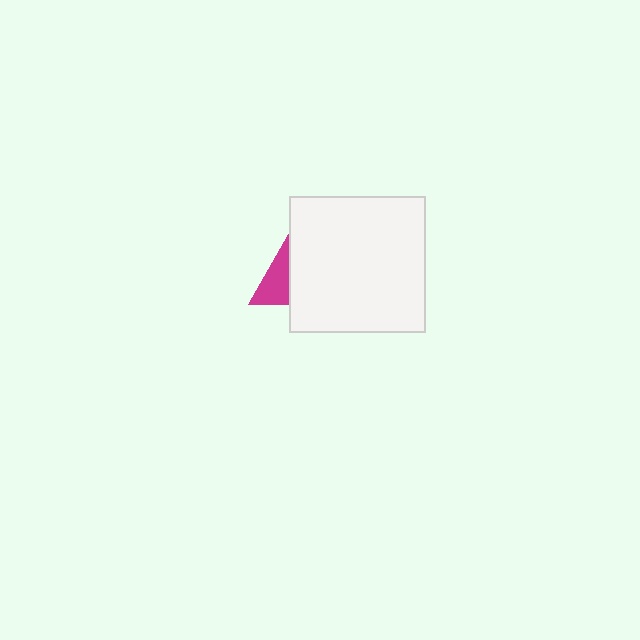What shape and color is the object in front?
The object in front is a white square.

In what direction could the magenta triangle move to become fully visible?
The magenta triangle could move left. That would shift it out from behind the white square entirely.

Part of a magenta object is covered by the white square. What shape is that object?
It is a triangle.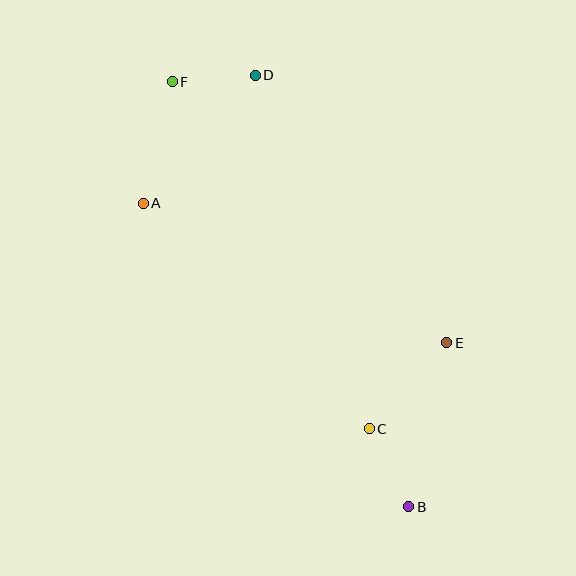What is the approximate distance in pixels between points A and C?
The distance between A and C is approximately 319 pixels.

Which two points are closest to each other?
Points D and F are closest to each other.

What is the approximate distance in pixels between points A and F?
The distance between A and F is approximately 125 pixels.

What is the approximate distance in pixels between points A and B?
The distance between A and B is approximately 403 pixels.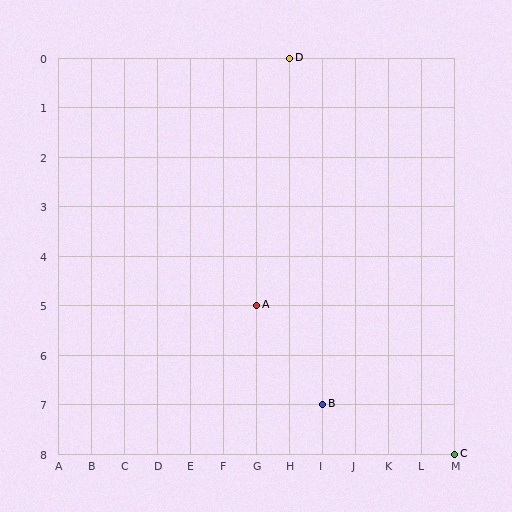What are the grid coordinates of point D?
Point D is at grid coordinates (H, 0).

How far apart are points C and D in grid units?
Points C and D are 5 columns and 8 rows apart (about 9.4 grid units diagonally).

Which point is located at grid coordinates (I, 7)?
Point B is at (I, 7).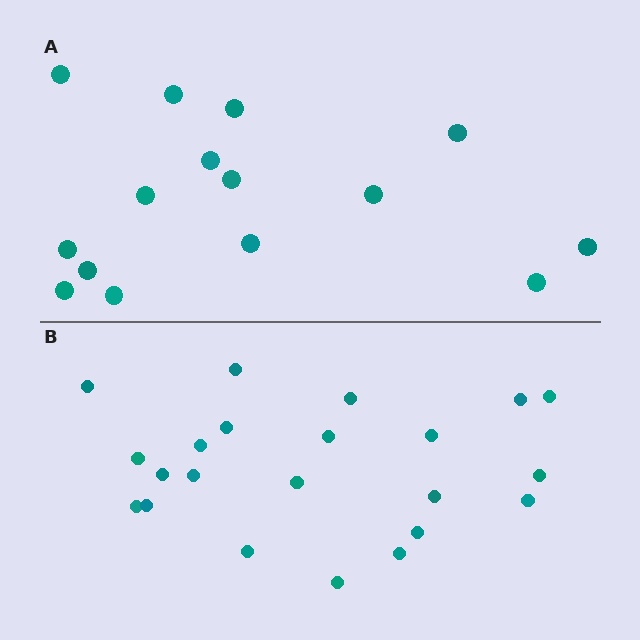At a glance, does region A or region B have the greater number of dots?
Region B (the bottom region) has more dots.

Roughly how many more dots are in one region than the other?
Region B has roughly 8 or so more dots than region A.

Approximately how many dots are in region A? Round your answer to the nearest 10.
About 20 dots. (The exact count is 15, which rounds to 20.)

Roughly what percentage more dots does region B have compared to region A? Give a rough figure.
About 45% more.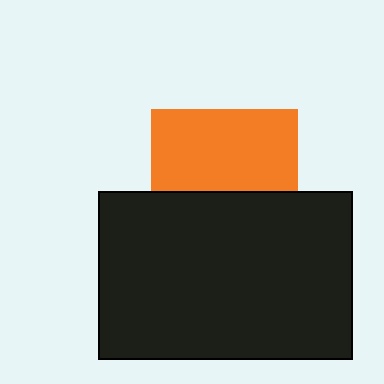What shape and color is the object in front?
The object in front is a black rectangle.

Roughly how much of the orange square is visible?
About half of it is visible (roughly 55%).